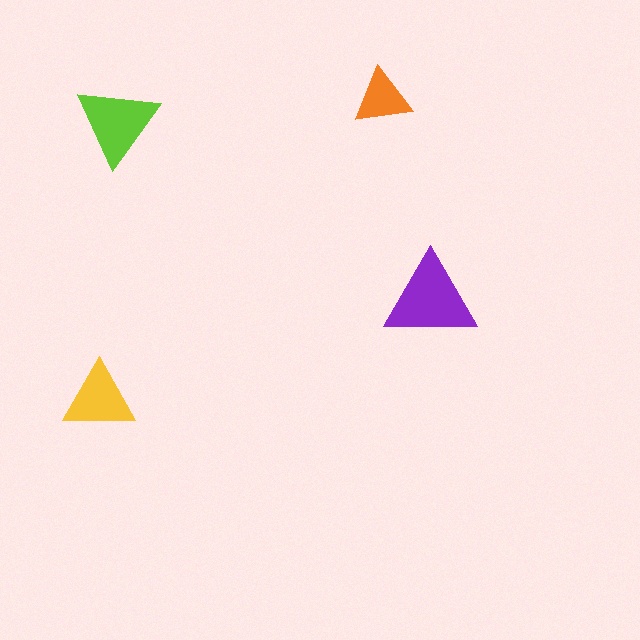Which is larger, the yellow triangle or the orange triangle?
The yellow one.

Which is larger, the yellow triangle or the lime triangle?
The lime one.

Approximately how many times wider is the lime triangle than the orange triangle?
About 1.5 times wider.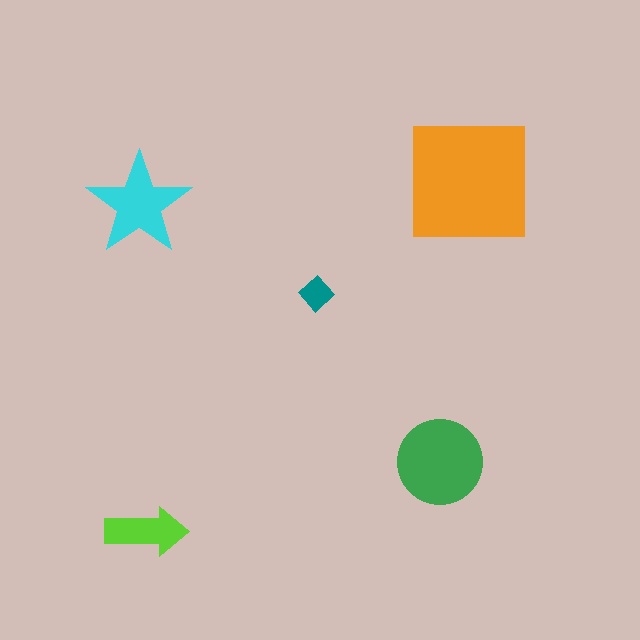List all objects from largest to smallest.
The orange square, the green circle, the cyan star, the lime arrow, the teal diamond.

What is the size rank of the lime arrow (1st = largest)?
4th.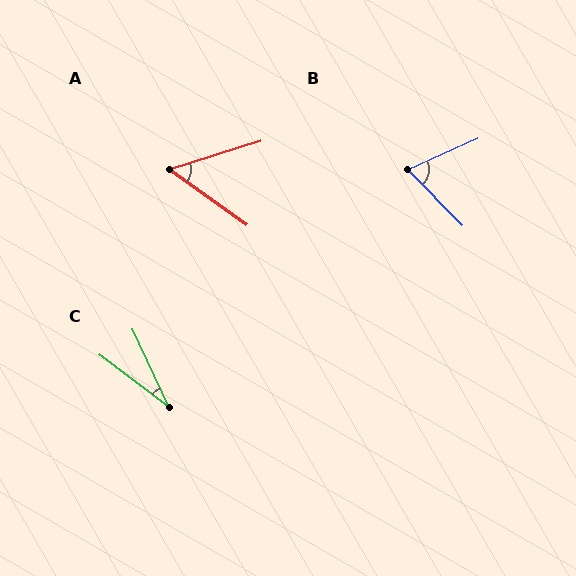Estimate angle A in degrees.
Approximately 53 degrees.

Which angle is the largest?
B, at approximately 70 degrees.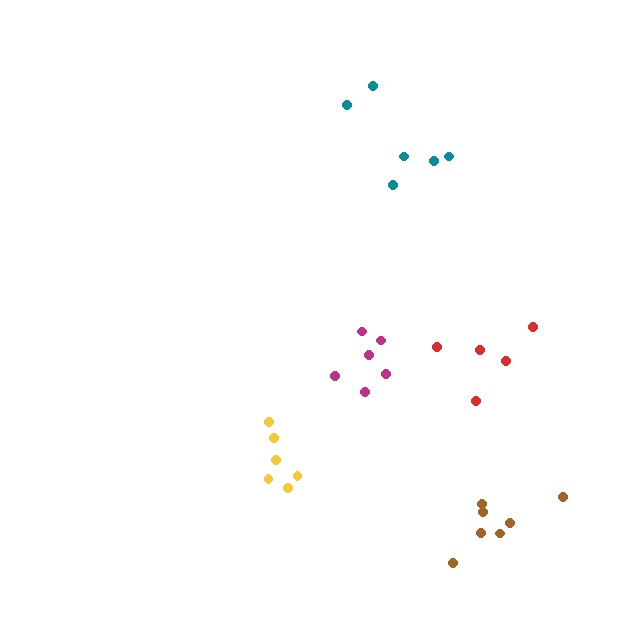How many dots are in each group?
Group 1: 6 dots, Group 2: 6 dots, Group 3: 7 dots, Group 4: 5 dots, Group 5: 6 dots (30 total).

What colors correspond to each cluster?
The clusters are colored: magenta, yellow, brown, red, teal.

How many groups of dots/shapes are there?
There are 5 groups.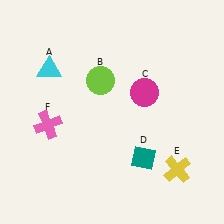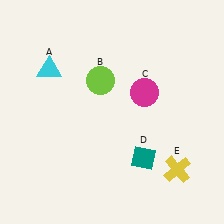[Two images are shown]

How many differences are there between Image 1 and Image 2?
There is 1 difference between the two images.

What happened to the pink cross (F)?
The pink cross (F) was removed in Image 2. It was in the bottom-left area of Image 1.